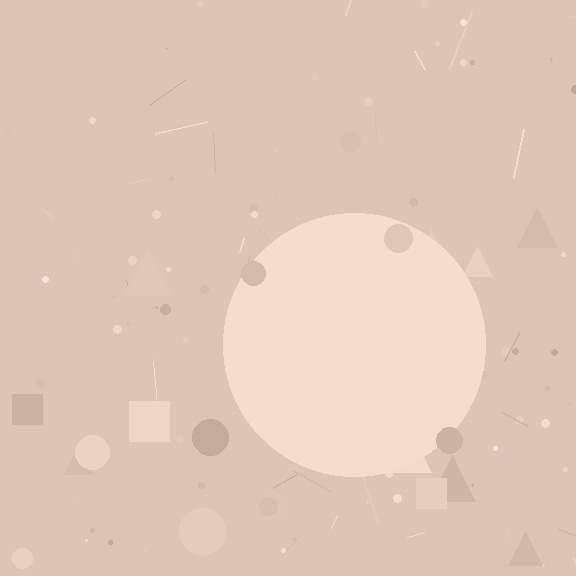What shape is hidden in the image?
A circle is hidden in the image.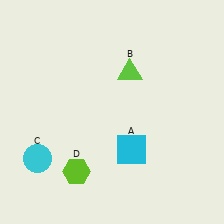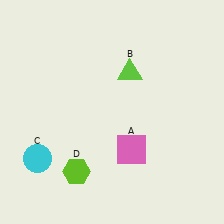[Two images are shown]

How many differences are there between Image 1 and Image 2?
There is 1 difference between the two images.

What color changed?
The square (A) changed from cyan in Image 1 to pink in Image 2.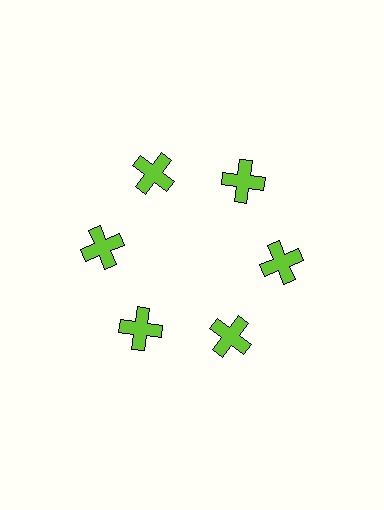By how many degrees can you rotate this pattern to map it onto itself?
The pattern maps onto itself every 60 degrees of rotation.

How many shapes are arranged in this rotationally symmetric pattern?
There are 6 shapes, arranged in 6 groups of 1.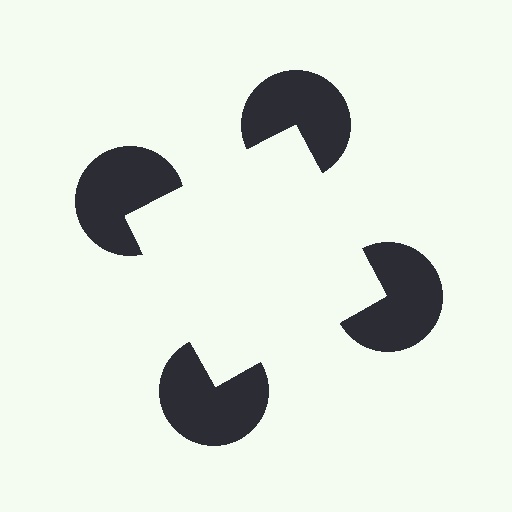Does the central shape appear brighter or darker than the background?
It typically appears slightly brighter than the background, even though no actual brightness change is drawn.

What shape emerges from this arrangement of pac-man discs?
An illusory square — its edges are inferred from the aligned wedge cuts in the pac-man discs, not physically drawn.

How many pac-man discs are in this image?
There are 4 — one at each vertex of the illusory square.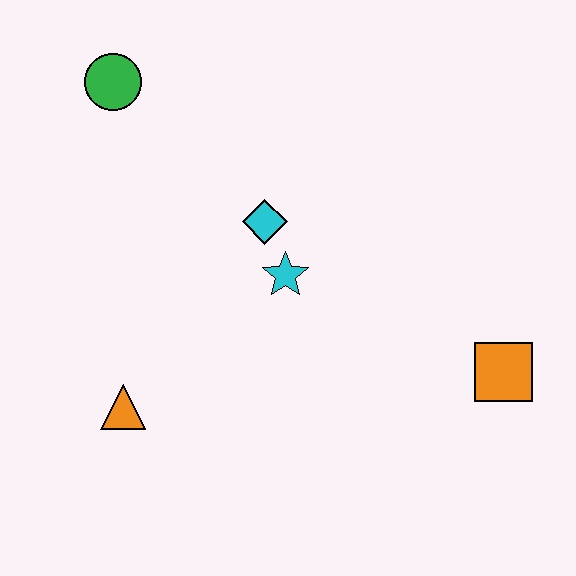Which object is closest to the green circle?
The cyan diamond is closest to the green circle.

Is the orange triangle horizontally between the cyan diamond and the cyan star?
No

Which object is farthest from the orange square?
The green circle is farthest from the orange square.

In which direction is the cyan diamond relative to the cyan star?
The cyan diamond is above the cyan star.